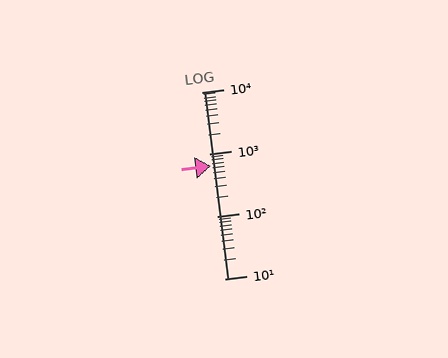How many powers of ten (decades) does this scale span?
The scale spans 3 decades, from 10 to 10000.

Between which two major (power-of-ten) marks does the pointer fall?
The pointer is between 100 and 1000.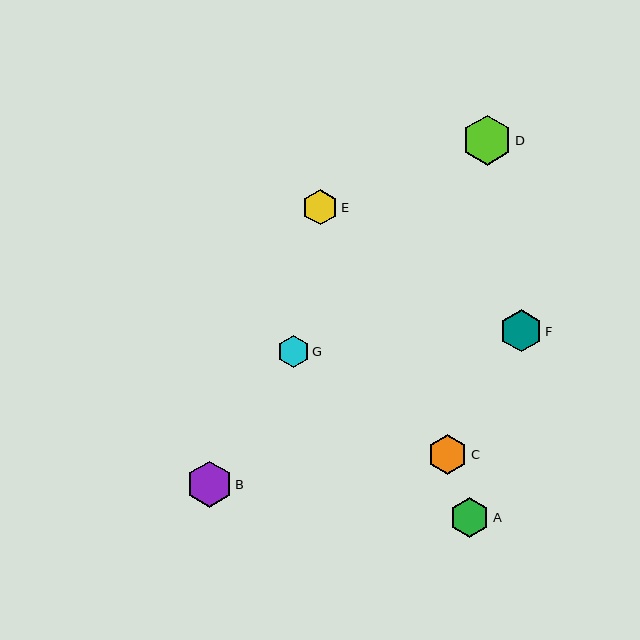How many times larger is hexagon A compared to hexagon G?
Hexagon A is approximately 1.2 times the size of hexagon G.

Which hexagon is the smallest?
Hexagon G is the smallest with a size of approximately 32 pixels.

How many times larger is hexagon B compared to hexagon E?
Hexagon B is approximately 1.3 times the size of hexagon E.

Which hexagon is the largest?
Hexagon D is the largest with a size of approximately 50 pixels.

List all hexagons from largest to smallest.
From largest to smallest: D, B, F, A, C, E, G.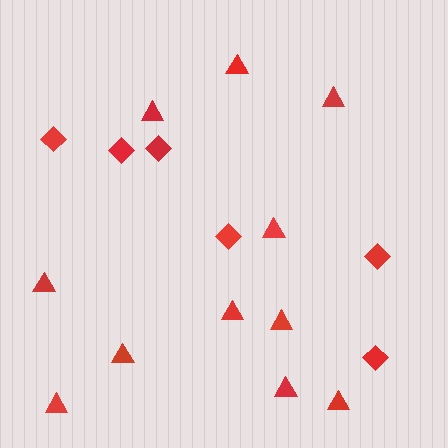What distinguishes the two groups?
There are 2 groups: one group of diamonds (6) and one group of triangles (11).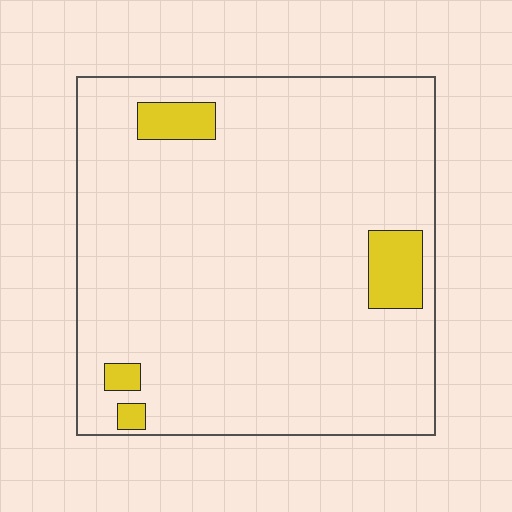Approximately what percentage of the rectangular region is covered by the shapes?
Approximately 5%.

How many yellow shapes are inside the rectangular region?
4.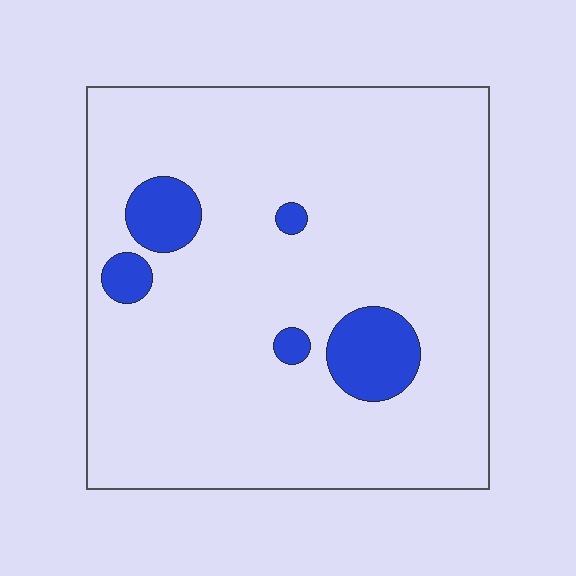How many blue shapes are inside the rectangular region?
5.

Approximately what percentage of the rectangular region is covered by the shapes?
Approximately 10%.